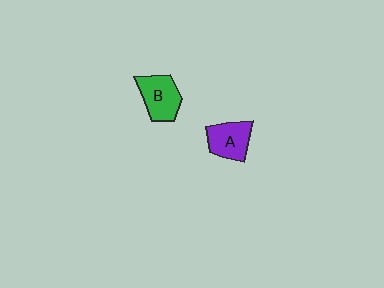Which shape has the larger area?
Shape B (green).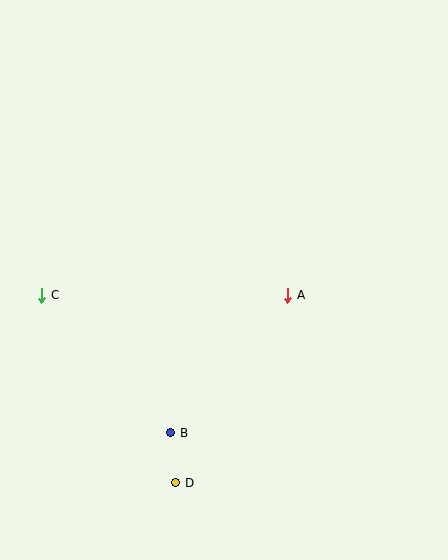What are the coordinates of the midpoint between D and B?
The midpoint between D and B is at (173, 458).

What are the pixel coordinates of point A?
Point A is at (288, 295).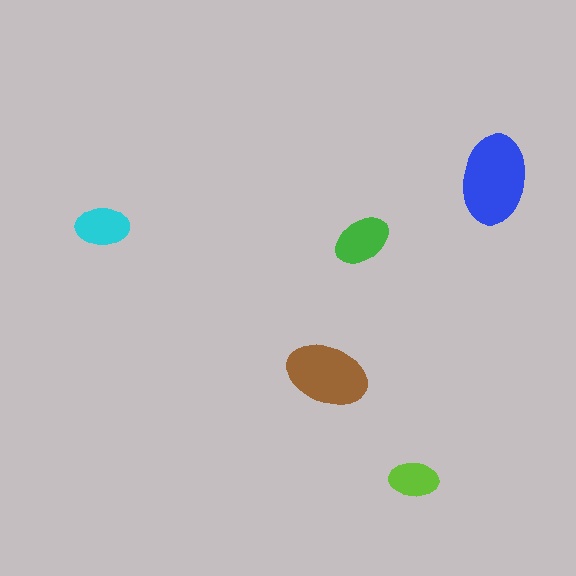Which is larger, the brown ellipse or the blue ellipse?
The blue one.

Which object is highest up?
The blue ellipse is topmost.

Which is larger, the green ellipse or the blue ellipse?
The blue one.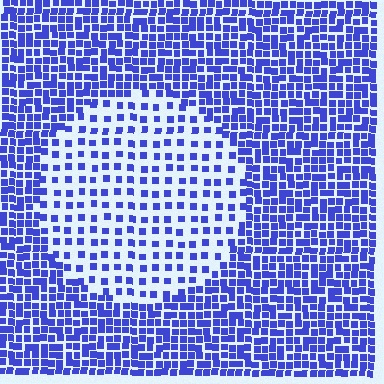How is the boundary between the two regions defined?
The boundary is defined by a change in element density (approximately 2.3x ratio). All elements are the same color, size, and shape.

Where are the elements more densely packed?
The elements are more densely packed outside the circle boundary.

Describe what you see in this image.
The image contains small blue elements arranged at two different densities. A circle-shaped region is visible where the elements are less densely packed than the surrounding area.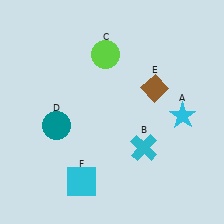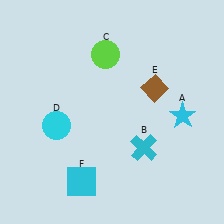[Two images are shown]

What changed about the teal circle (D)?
In Image 1, D is teal. In Image 2, it changed to cyan.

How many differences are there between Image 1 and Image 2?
There is 1 difference between the two images.